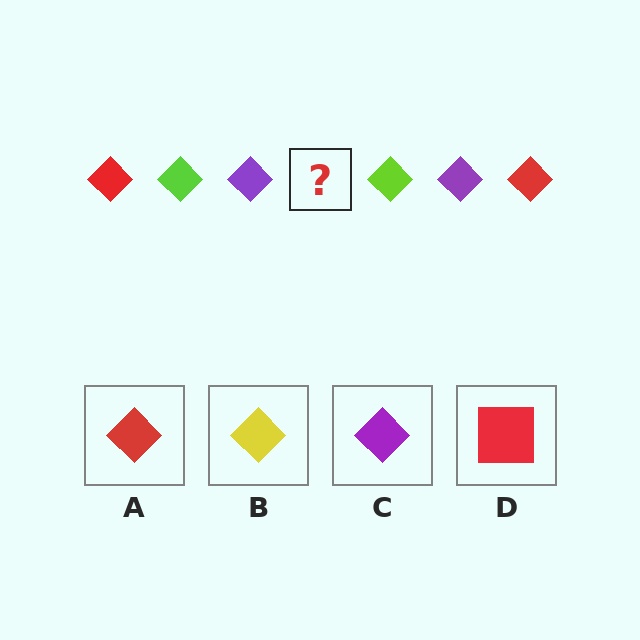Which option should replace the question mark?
Option A.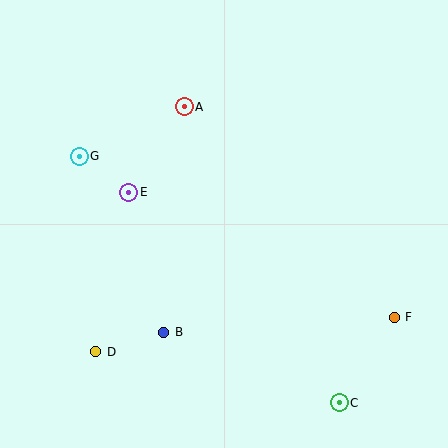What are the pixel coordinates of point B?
Point B is at (164, 332).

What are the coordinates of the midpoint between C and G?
The midpoint between C and G is at (209, 279).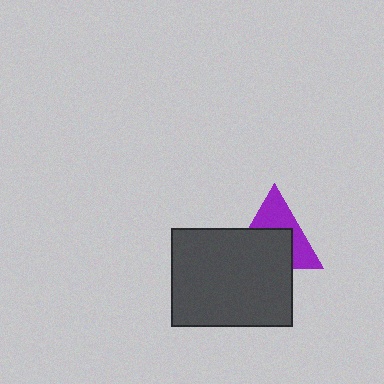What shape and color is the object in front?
The object in front is a dark gray rectangle.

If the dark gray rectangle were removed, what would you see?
You would see the complete purple triangle.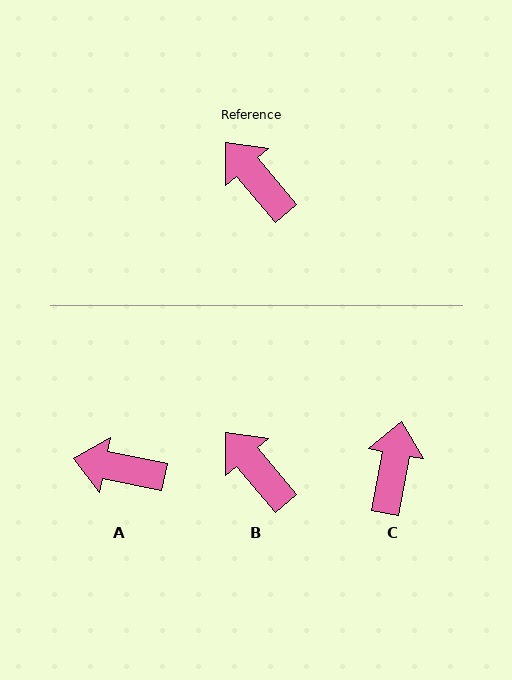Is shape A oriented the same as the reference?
No, it is off by about 38 degrees.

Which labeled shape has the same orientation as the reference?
B.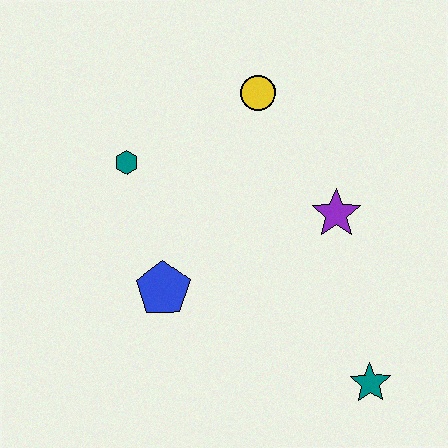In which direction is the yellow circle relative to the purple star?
The yellow circle is above the purple star.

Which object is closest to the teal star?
The purple star is closest to the teal star.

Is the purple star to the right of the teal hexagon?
Yes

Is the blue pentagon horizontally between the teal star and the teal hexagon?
Yes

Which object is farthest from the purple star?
The teal hexagon is farthest from the purple star.